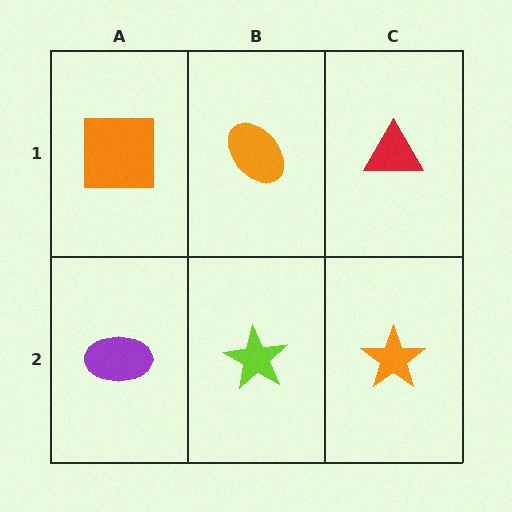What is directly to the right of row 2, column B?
An orange star.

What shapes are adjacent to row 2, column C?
A red triangle (row 1, column C), a lime star (row 2, column B).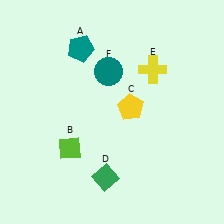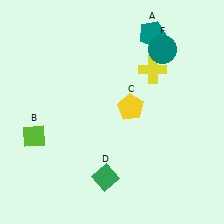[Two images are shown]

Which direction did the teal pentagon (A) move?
The teal pentagon (A) moved right.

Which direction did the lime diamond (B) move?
The lime diamond (B) moved left.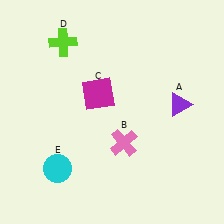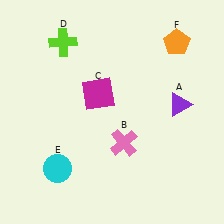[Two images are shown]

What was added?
An orange pentagon (F) was added in Image 2.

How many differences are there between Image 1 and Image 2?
There is 1 difference between the two images.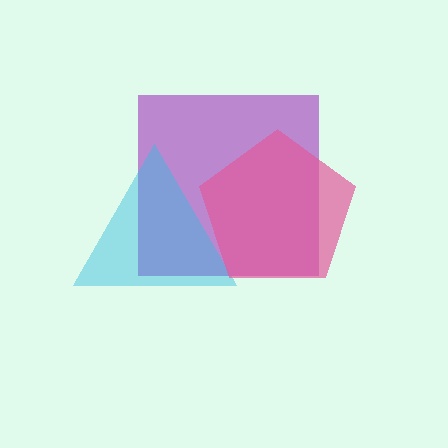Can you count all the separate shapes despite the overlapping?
Yes, there are 3 separate shapes.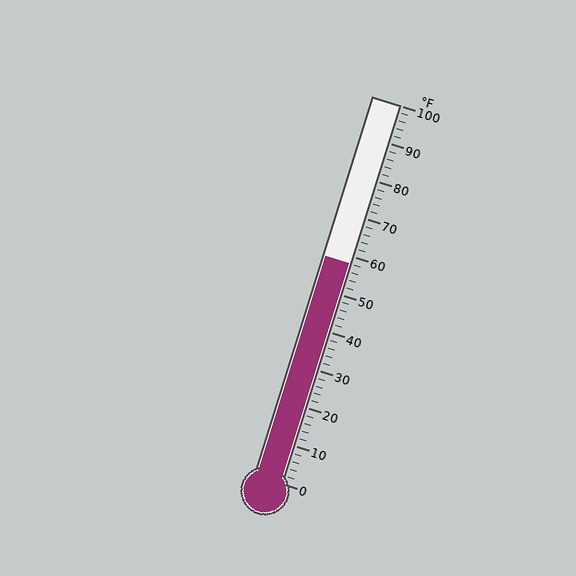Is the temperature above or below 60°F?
The temperature is below 60°F.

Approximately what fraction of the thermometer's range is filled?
The thermometer is filled to approximately 60% of its range.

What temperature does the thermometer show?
The thermometer shows approximately 58°F.